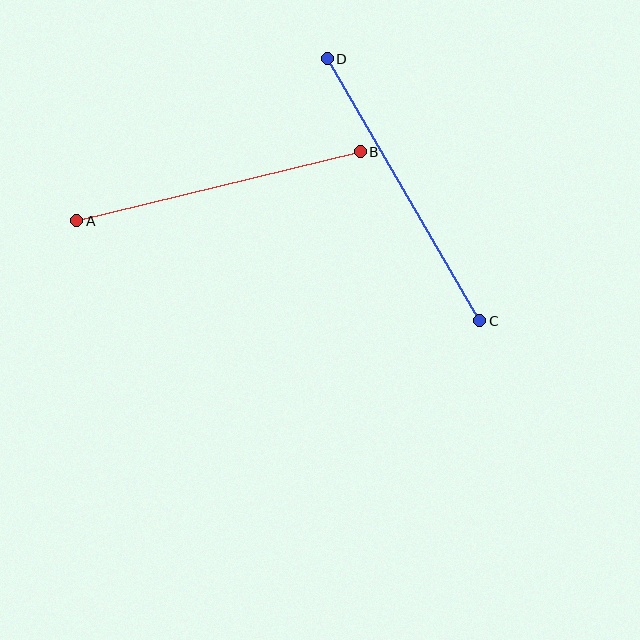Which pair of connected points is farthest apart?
Points C and D are farthest apart.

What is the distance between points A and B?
The distance is approximately 292 pixels.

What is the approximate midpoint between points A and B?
The midpoint is at approximately (219, 186) pixels.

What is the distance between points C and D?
The distance is approximately 303 pixels.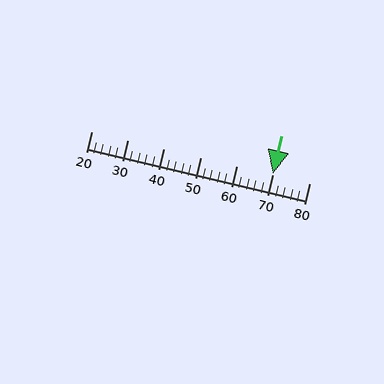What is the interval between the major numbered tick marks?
The major tick marks are spaced 10 units apart.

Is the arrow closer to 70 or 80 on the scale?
The arrow is closer to 70.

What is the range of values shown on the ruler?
The ruler shows values from 20 to 80.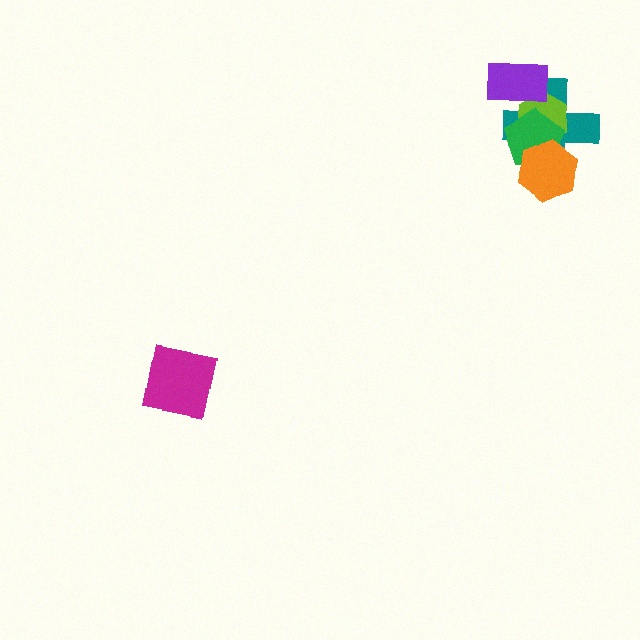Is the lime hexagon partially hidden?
Yes, it is partially covered by another shape.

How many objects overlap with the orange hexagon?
2 objects overlap with the orange hexagon.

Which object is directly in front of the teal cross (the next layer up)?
The lime hexagon is directly in front of the teal cross.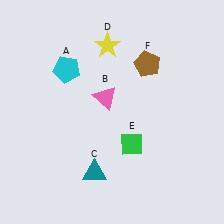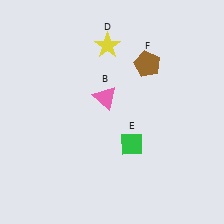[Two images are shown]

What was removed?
The teal triangle (C), the cyan pentagon (A) were removed in Image 2.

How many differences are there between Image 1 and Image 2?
There are 2 differences between the two images.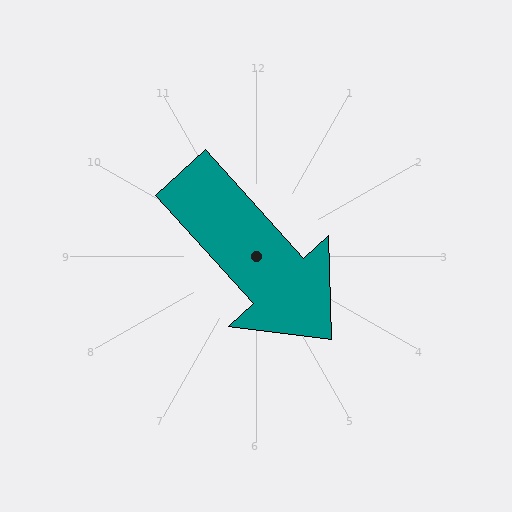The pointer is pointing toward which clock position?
Roughly 5 o'clock.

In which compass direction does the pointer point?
Southeast.